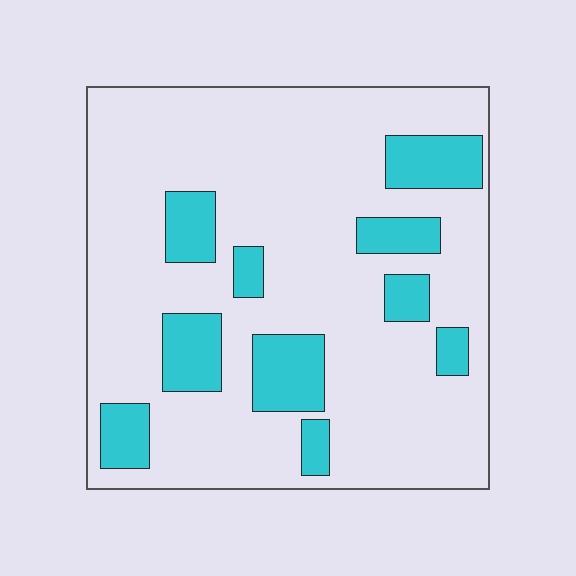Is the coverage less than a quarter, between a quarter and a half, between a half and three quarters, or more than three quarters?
Less than a quarter.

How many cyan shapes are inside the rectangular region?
10.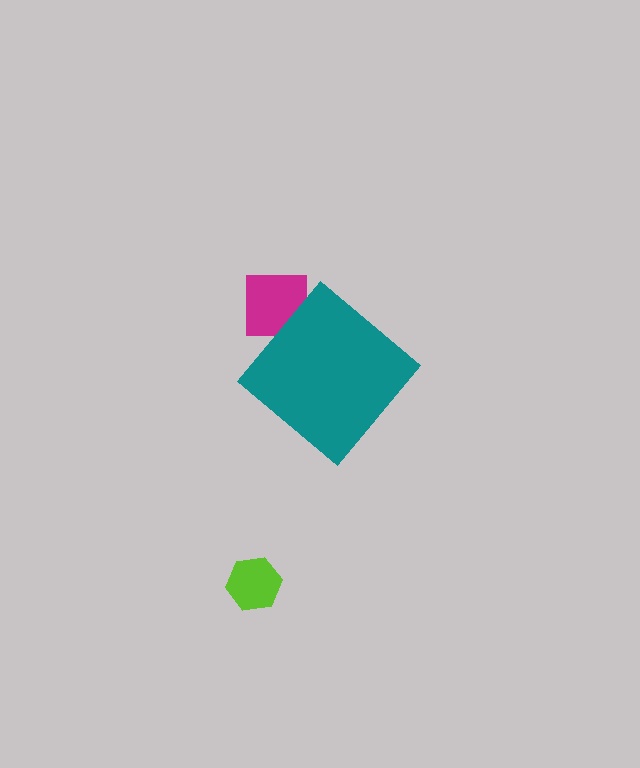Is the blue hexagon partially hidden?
Yes, the blue hexagon is partially hidden behind the teal diamond.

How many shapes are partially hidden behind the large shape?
2 shapes are partially hidden.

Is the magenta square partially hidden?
Yes, the magenta square is partially hidden behind the teal diamond.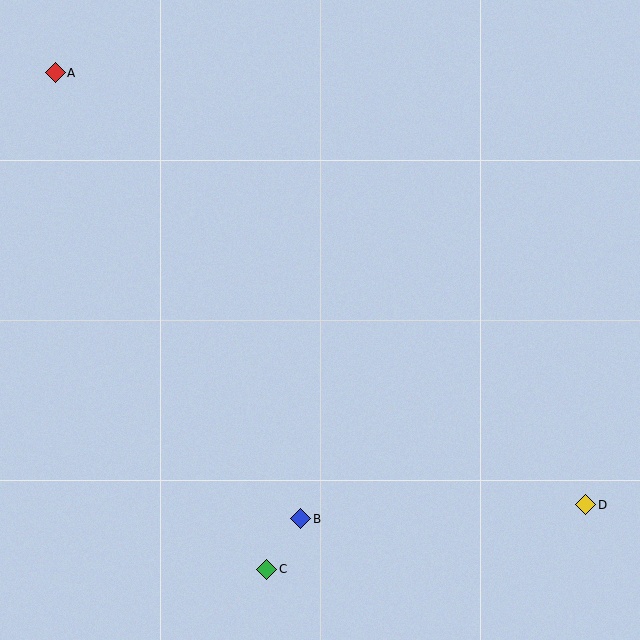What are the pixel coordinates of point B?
Point B is at (301, 519).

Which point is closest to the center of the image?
Point B at (301, 519) is closest to the center.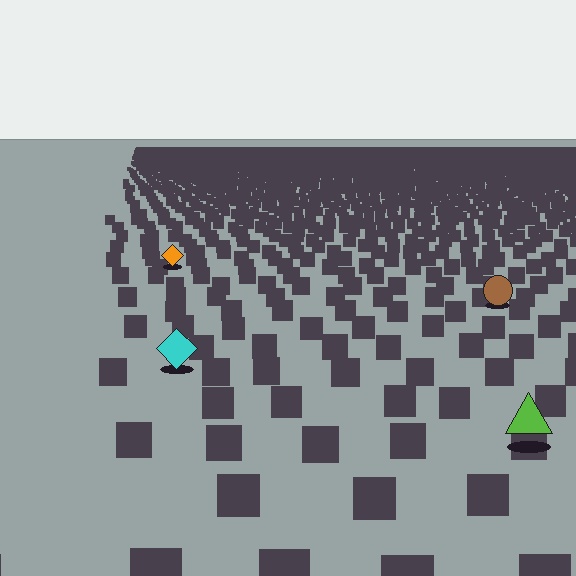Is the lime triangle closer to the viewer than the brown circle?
Yes. The lime triangle is closer — you can tell from the texture gradient: the ground texture is coarser near it.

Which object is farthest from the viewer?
The orange diamond is farthest from the viewer. It appears smaller and the ground texture around it is denser.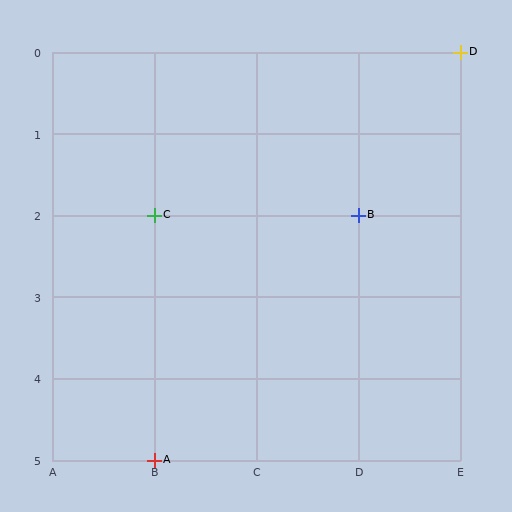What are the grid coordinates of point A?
Point A is at grid coordinates (B, 5).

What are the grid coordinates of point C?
Point C is at grid coordinates (B, 2).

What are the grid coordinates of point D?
Point D is at grid coordinates (E, 0).